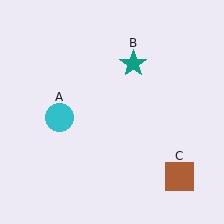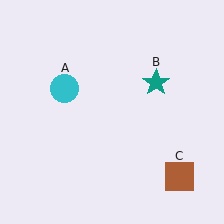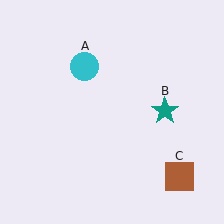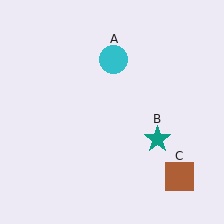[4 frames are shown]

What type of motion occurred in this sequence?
The cyan circle (object A), teal star (object B) rotated clockwise around the center of the scene.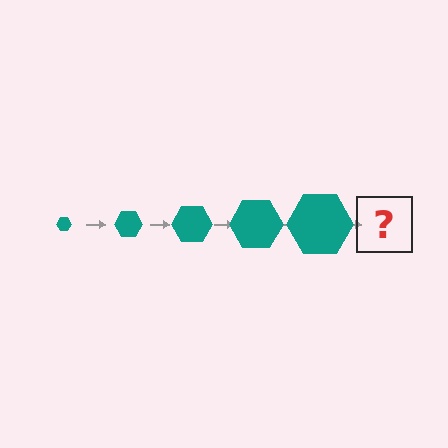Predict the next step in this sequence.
The next step is a teal hexagon, larger than the previous one.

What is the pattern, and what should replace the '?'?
The pattern is that the hexagon gets progressively larger each step. The '?' should be a teal hexagon, larger than the previous one.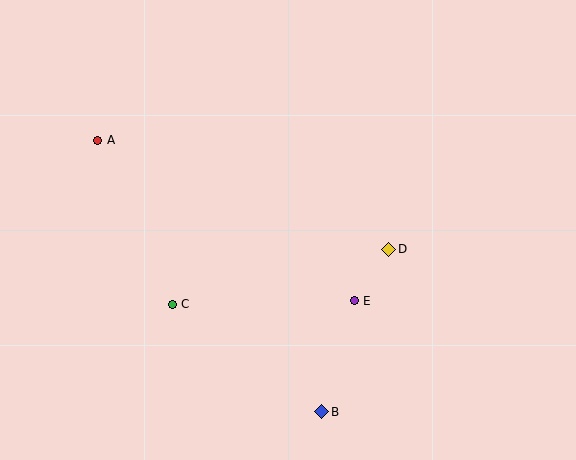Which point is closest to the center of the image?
Point E at (354, 301) is closest to the center.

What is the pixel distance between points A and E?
The distance between A and E is 303 pixels.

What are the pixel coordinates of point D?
Point D is at (389, 249).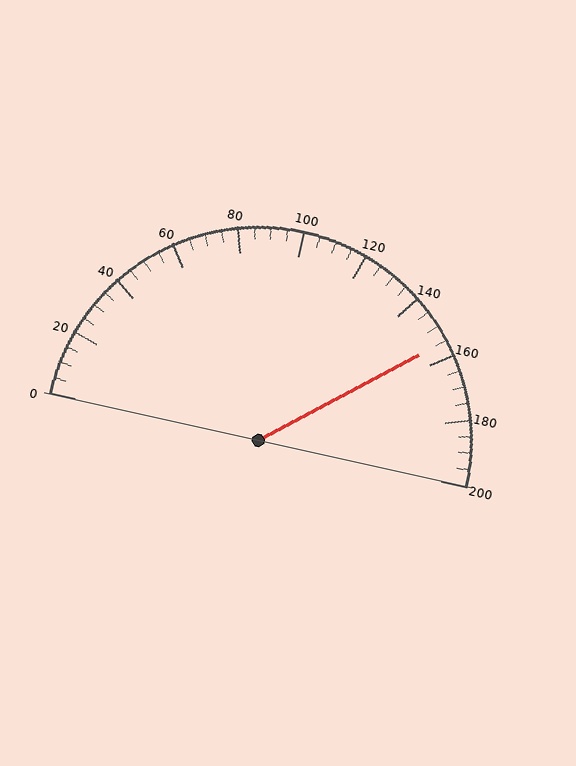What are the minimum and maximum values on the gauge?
The gauge ranges from 0 to 200.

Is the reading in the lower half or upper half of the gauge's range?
The reading is in the upper half of the range (0 to 200).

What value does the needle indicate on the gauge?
The needle indicates approximately 155.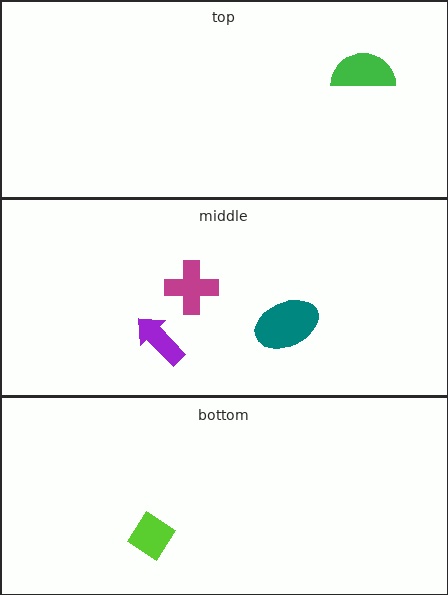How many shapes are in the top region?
1.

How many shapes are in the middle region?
3.